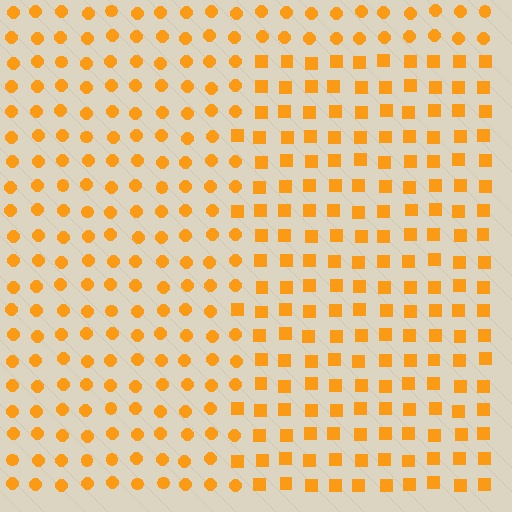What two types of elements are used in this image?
The image uses squares inside the rectangle region and circles outside it.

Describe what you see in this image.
The image is filled with small orange elements arranged in a uniform grid. A rectangle-shaped region contains squares, while the surrounding area contains circles. The boundary is defined purely by the change in element shape.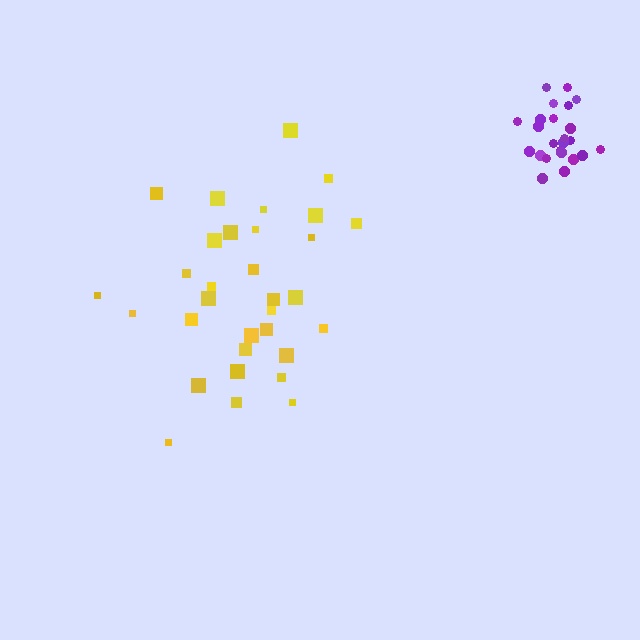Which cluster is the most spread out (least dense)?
Yellow.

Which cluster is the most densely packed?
Purple.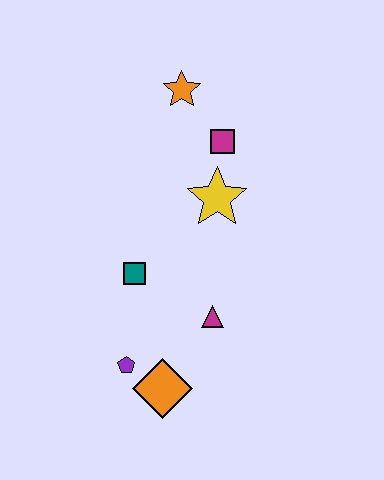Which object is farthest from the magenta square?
The orange diamond is farthest from the magenta square.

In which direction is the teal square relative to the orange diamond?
The teal square is above the orange diamond.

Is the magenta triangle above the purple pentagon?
Yes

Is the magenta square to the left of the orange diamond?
No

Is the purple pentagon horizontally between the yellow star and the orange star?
No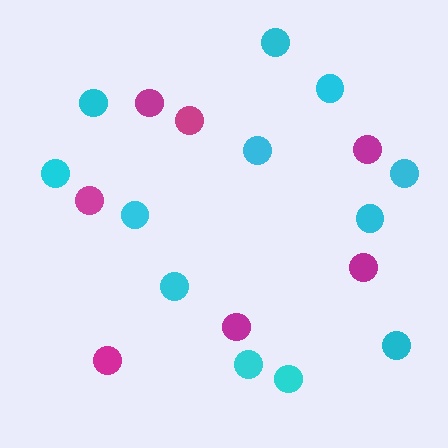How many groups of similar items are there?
There are 2 groups: one group of cyan circles (12) and one group of magenta circles (7).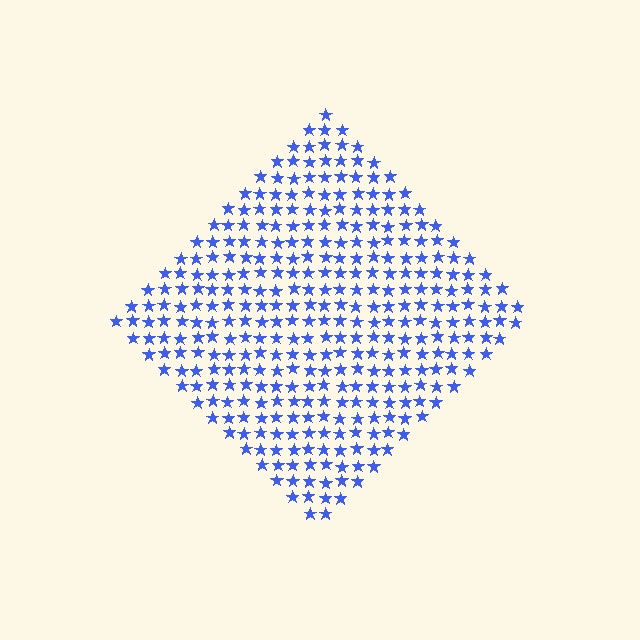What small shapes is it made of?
It is made of small stars.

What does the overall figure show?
The overall figure shows a diamond.